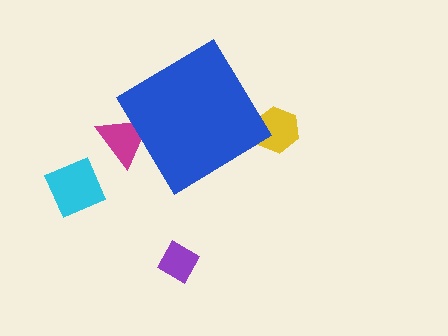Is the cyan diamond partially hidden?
No, the cyan diamond is fully visible.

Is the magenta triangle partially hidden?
Yes, the magenta triangle is partially hidden behind the blue diamond.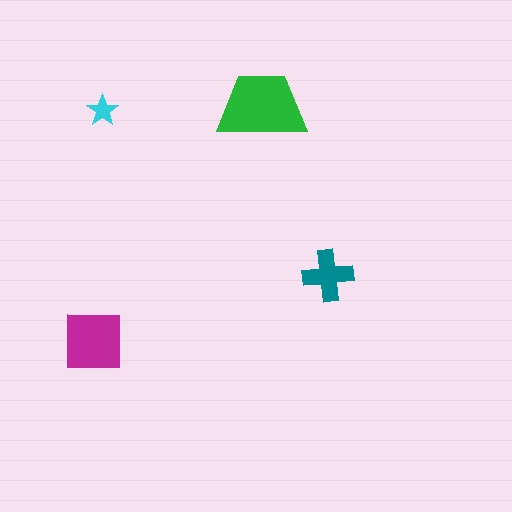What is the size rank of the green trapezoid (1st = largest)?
1st.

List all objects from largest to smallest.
The green trapezoid, the magenta square, the teal cross, the cyan star.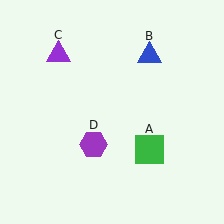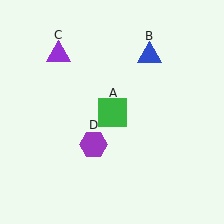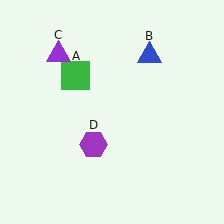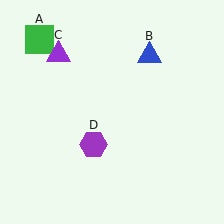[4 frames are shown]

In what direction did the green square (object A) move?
The green square (object A) moved up and to the left.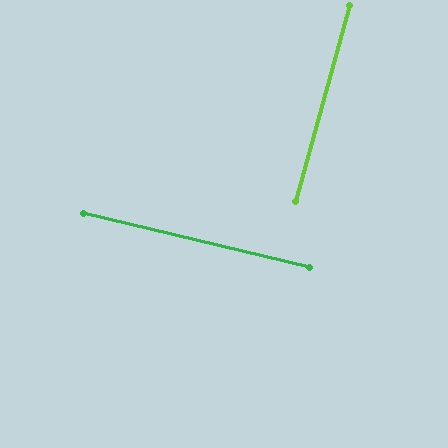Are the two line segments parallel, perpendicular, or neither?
Perpendicular — they meet at approximately 88°.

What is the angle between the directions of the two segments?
Approximately 88 degrees.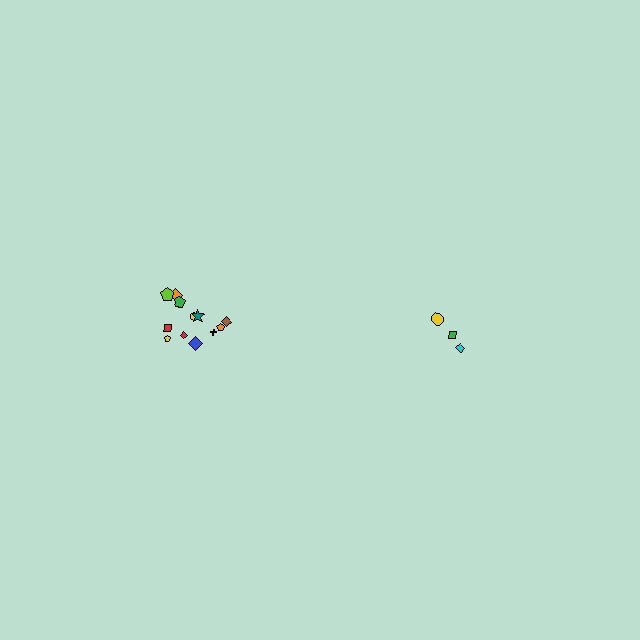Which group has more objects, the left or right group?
The left group.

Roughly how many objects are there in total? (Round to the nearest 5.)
Roughly 15 objects in total.